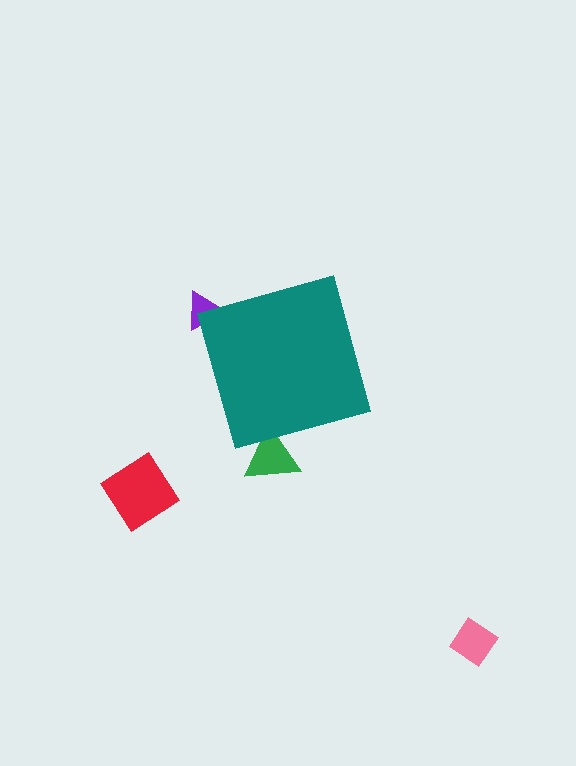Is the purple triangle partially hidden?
Yes, the purple triangle is partially hidden behind the teal diamond.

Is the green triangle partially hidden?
Yes, the green triangle is partially hidden behind the teal diamond.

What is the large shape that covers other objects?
A teal diamond.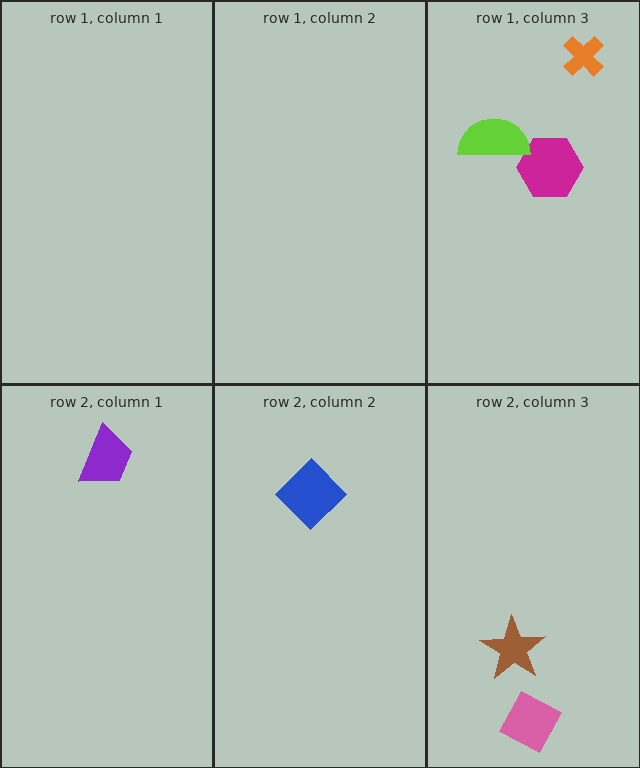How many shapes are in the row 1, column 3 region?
3.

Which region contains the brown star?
The row 2, column 3 region.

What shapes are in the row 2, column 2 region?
The blue diamond.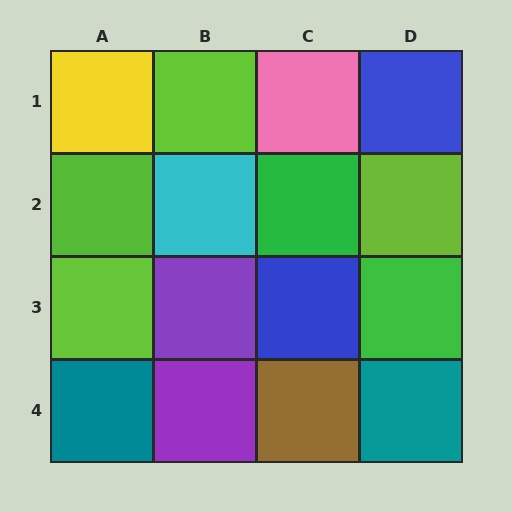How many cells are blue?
2 cells are blue.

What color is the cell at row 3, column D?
Green.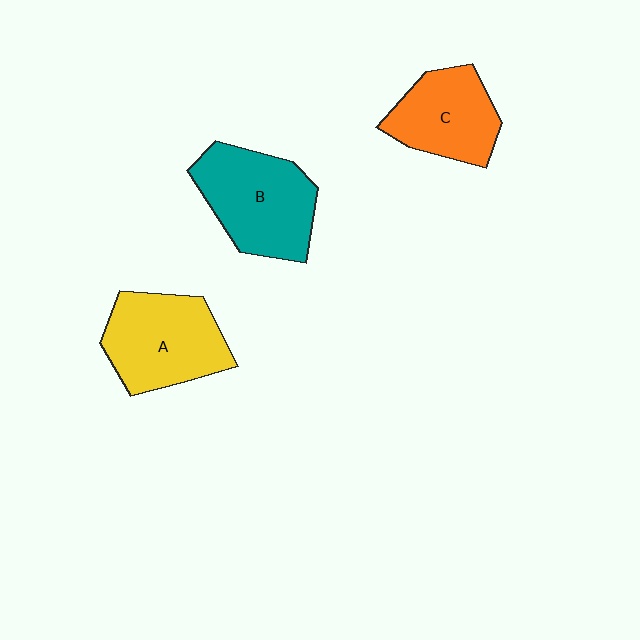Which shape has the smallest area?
Shape C (orange).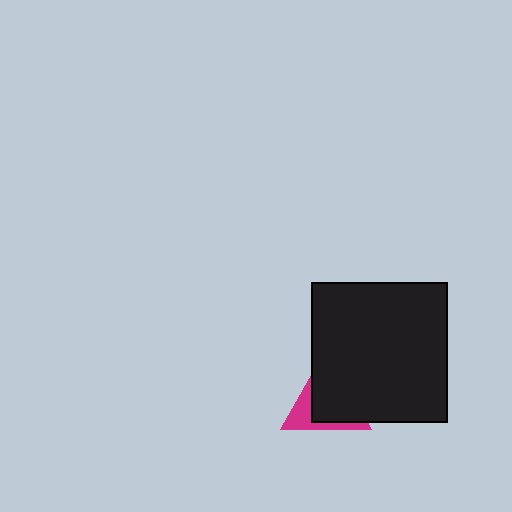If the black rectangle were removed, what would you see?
You would see the complete magenta triangle.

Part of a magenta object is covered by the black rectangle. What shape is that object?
It is a triangle.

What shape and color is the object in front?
The object in front is a black rectangle.